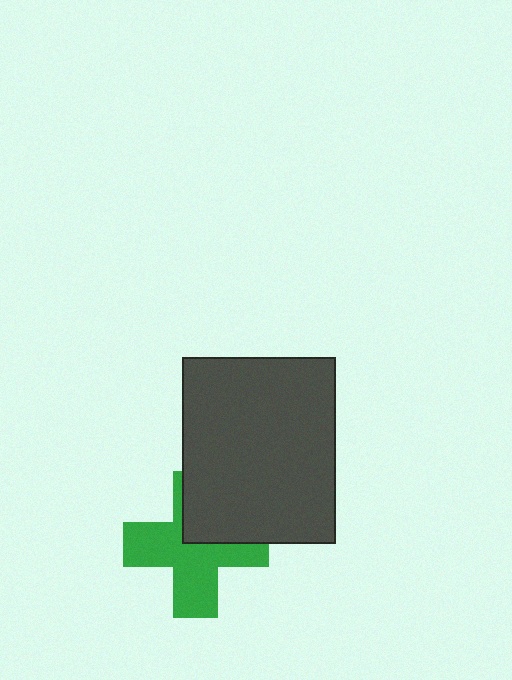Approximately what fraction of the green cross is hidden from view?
Roughly 34% of the green cross is hidden behind the dark gray rectangle.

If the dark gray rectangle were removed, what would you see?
You would see the complete green cross.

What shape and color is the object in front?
The object in front is a dark gray rectangle.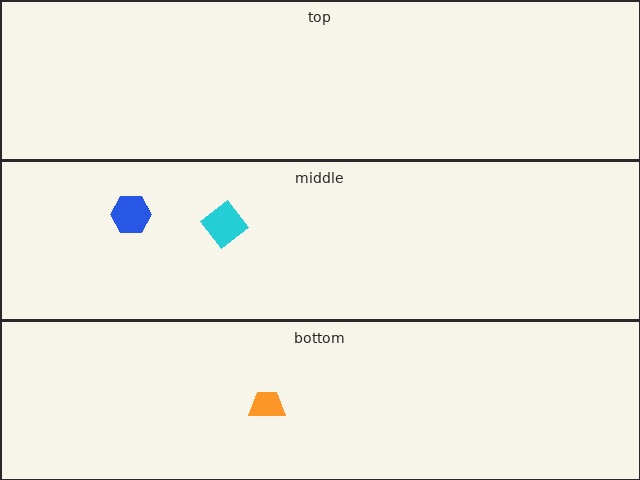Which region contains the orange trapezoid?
The bottom region.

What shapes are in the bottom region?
The orange trapezoid.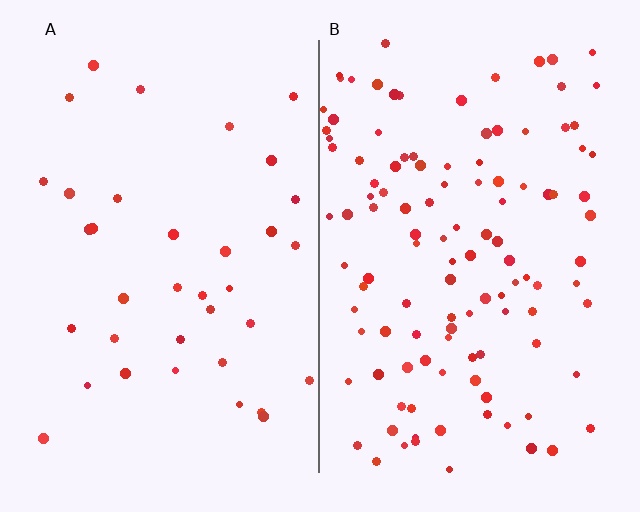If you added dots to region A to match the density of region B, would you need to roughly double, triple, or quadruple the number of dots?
Approximately triple.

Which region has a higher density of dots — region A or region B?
B (the right).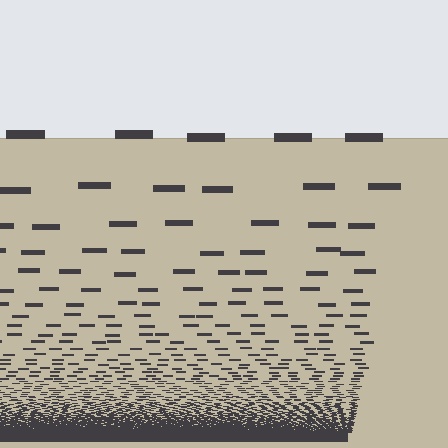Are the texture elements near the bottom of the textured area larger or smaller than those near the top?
Smaller. The gradient is inverted — elements near the bottom are smaller and denser.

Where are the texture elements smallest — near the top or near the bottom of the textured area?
Near the bottom.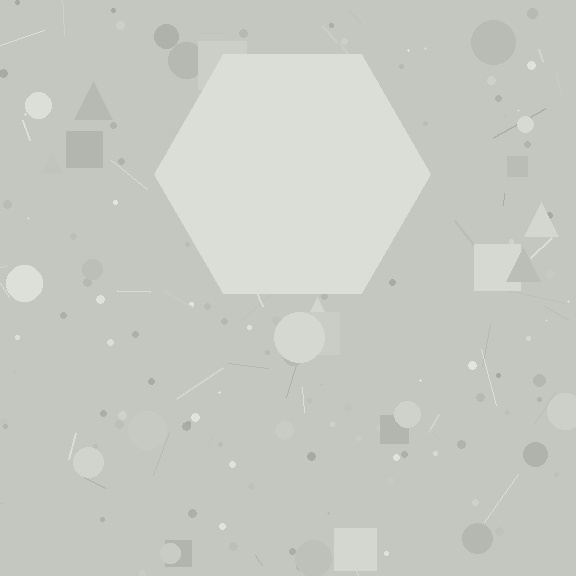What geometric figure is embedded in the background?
A hexagon is embedded in the background.